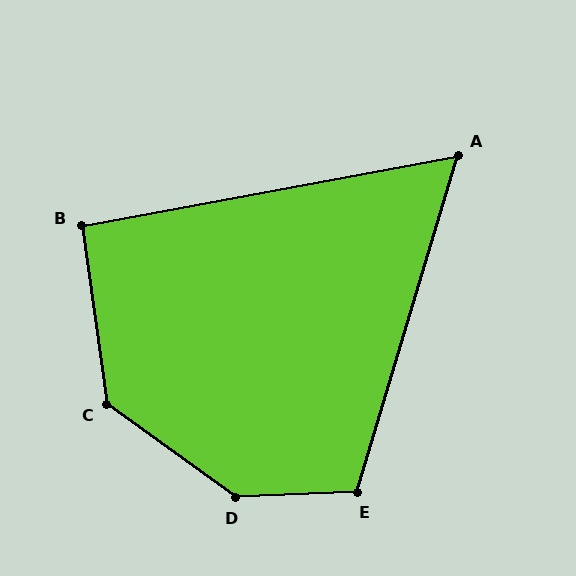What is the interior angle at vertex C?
Approximately 134 degrees (obtuse).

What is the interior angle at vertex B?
Approximately 93 degrees (approximately right).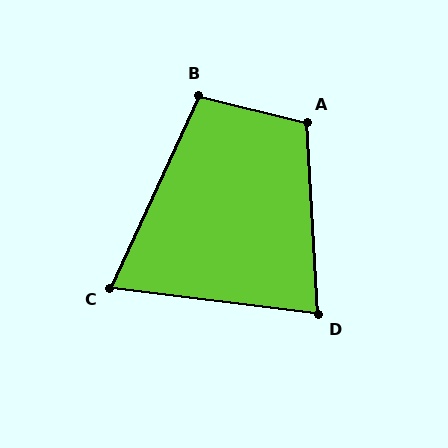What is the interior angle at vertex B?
Approximately 101 degrees (obtuse).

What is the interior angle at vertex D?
Approximately 79 degrees (acute).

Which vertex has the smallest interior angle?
C, at approximately 73 degrees.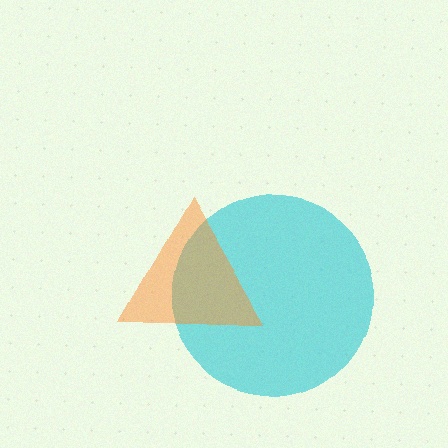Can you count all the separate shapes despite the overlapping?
Yes, there are 2 separate shapes.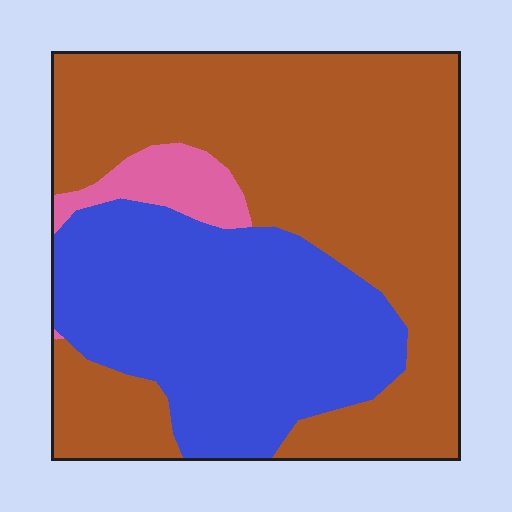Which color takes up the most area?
Brown, at roughly 55%.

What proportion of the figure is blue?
Blue covers around 35% of the figure.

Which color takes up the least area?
Pink, at roughly 5%.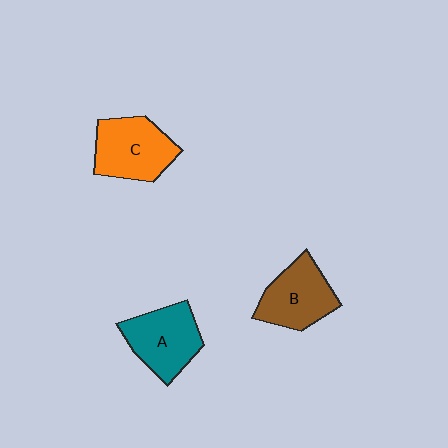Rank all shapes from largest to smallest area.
From largest to smallest: C (orange), A (teal), B (brown).